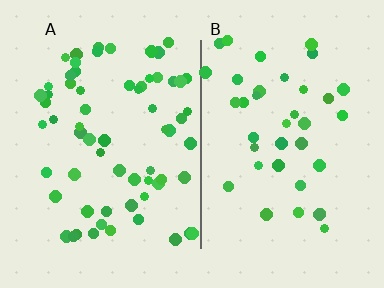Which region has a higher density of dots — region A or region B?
A (the left).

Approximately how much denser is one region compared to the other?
Approximately 1.7× — region A over region B.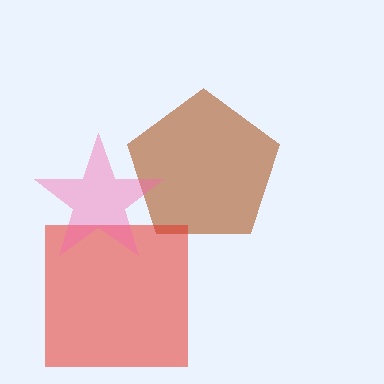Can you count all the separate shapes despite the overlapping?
Yes, there are 3 separate shapes.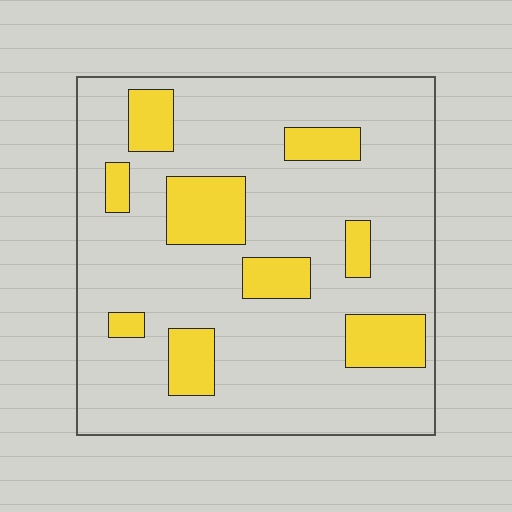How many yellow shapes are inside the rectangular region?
9.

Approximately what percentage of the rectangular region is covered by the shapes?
Approximately 20%.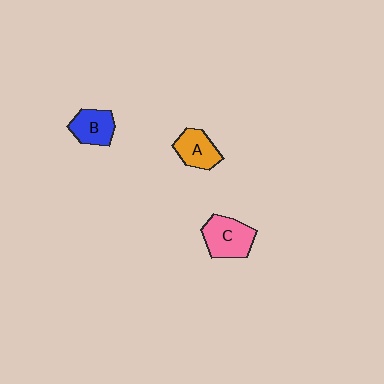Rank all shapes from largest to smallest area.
From largest to smallest: C (pink), A (orange), B (blue).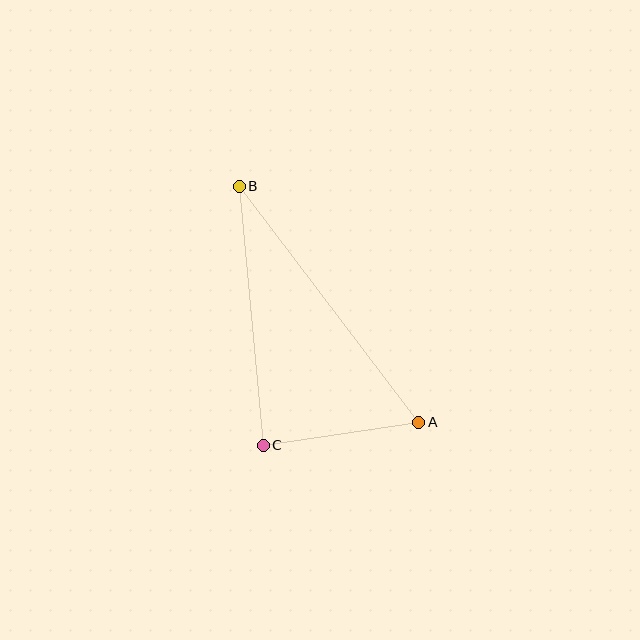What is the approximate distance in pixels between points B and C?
The distance between B and C is approximately 260 pixels.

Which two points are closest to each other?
Points A and C are closest to each other.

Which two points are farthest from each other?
Points A and B are farthest from each other.